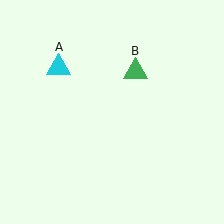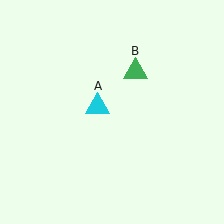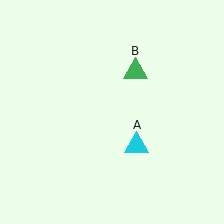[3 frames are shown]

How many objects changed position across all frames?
1 object changed position: cyan triangle (object A).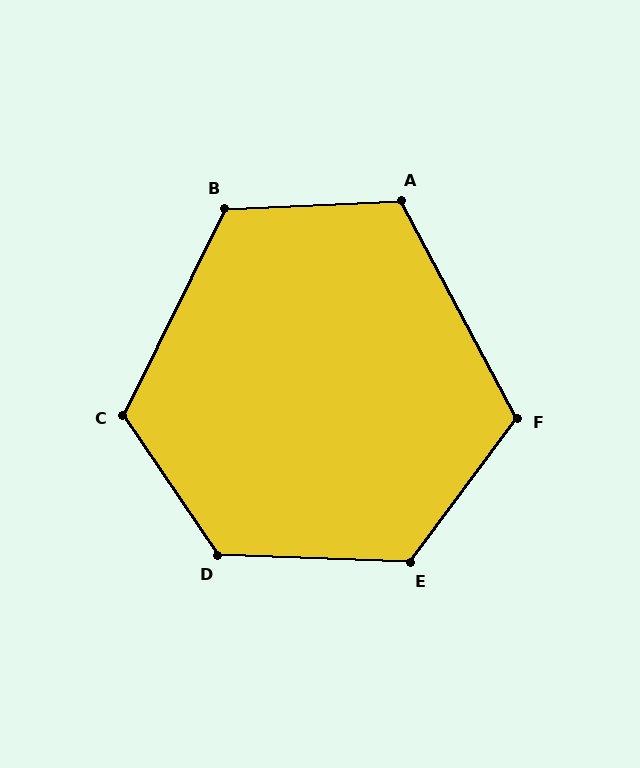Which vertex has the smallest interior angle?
F, at approximately 115 degrees.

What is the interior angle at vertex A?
Approximately 116 degrees (obtuse).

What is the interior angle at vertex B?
Approximately 119 degrees (obtuse).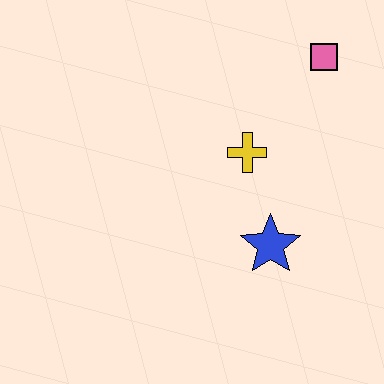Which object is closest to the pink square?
The yellow cross is closest to the pink square.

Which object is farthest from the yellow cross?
The pink square is farthest from the yellow cross.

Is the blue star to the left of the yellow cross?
No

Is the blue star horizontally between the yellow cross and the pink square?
Yes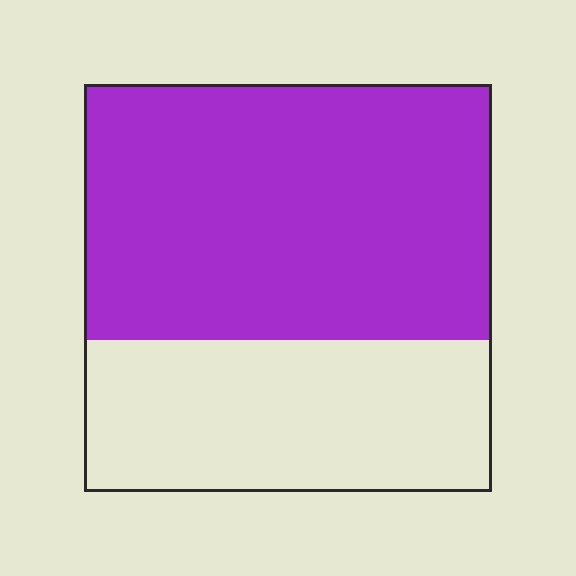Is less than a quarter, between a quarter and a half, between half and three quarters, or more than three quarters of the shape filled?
Between half and three quarters.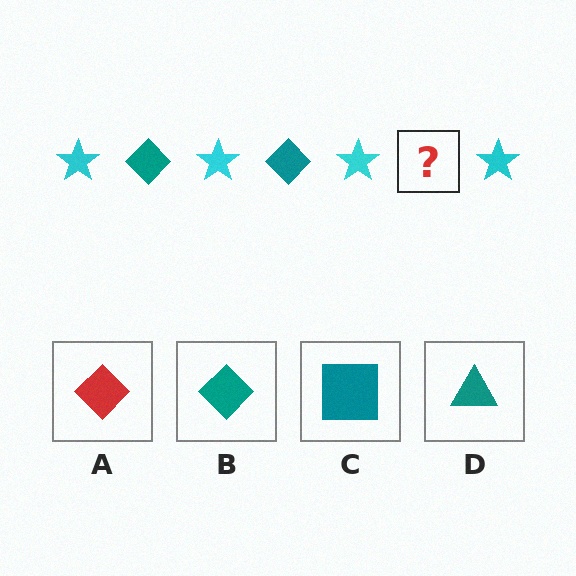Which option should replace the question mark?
Option B.